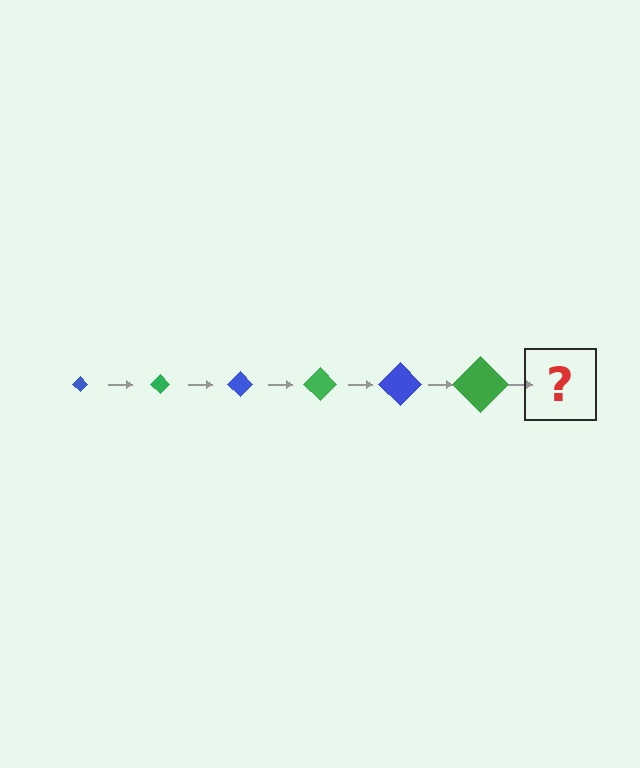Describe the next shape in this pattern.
It should be a blue diamond, larger than the previous one.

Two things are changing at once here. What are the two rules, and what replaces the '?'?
The two rules are that the diamond grows larger each step and the color cycles through blue and green. The '?' should be a blue diamond, larger than the previous one.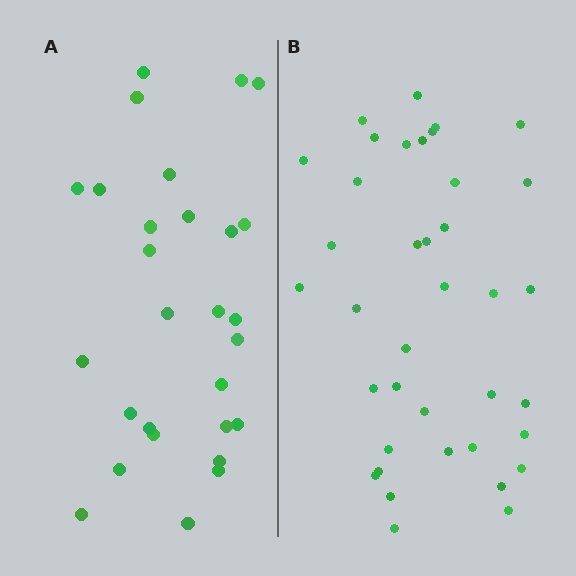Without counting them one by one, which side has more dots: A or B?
Region B (the right region) has more dots.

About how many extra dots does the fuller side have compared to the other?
Region B has roughly 10 or so more dots than region A.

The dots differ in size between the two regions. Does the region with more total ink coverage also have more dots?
No. Region A has more total ink coverage because its dots are larger, but region B actually contains more individual dots. Total area can be misleading — the number of items is what matters here.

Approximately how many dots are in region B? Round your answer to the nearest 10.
About 40 dots. (The exact count is 38, which rounds to 40.)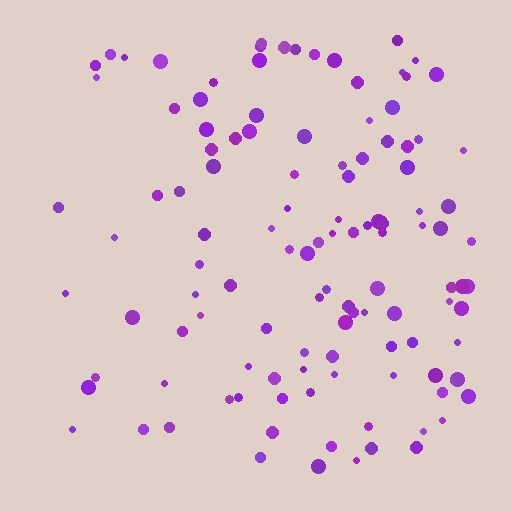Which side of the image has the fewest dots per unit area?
The left.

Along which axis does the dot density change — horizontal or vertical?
Horizontal.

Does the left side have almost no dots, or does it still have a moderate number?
Still a moderate number, just noticeably fewer than the right.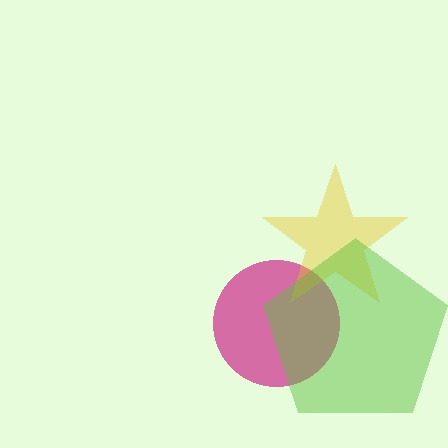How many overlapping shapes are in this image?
There are 3 overlapping shapes in the image.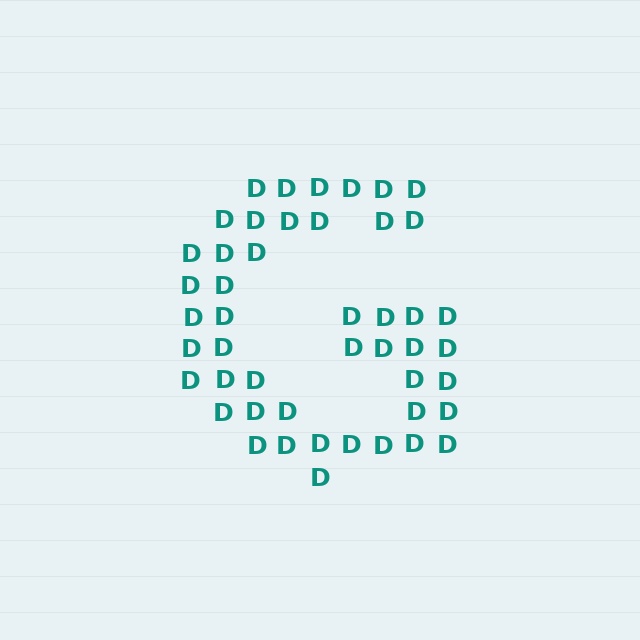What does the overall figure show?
The overall figure shows the letter G.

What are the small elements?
The small elements are letter D's.